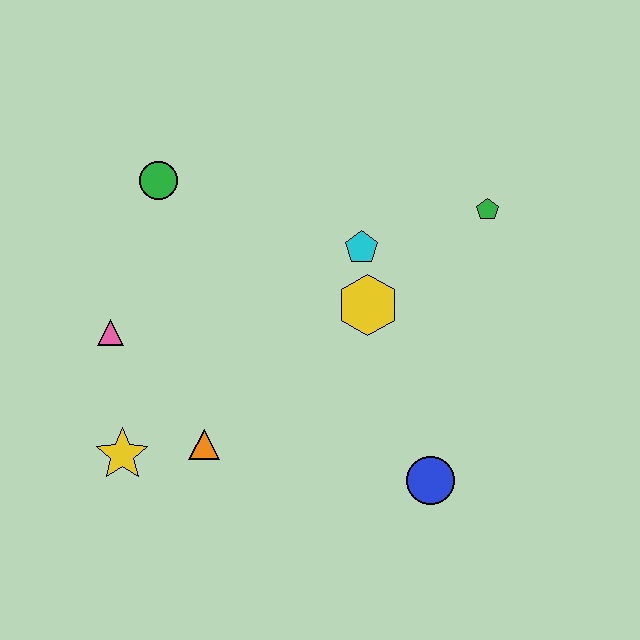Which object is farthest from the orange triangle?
The green pentagon is farthest from the orange triangle.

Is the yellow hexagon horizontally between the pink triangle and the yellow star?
No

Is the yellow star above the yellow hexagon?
No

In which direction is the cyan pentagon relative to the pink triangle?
The cyan pentagon is to the right of the pink triangle.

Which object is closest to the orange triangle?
The yellow star is closest to the orange triangle.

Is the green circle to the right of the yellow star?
Yes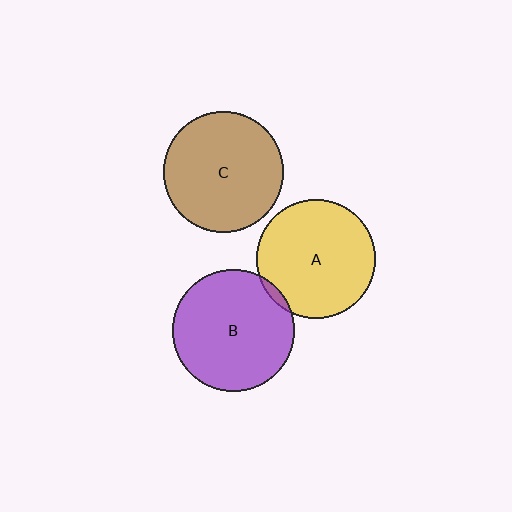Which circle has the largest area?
Circle B (purple).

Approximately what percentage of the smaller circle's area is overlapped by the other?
Approximately 5%.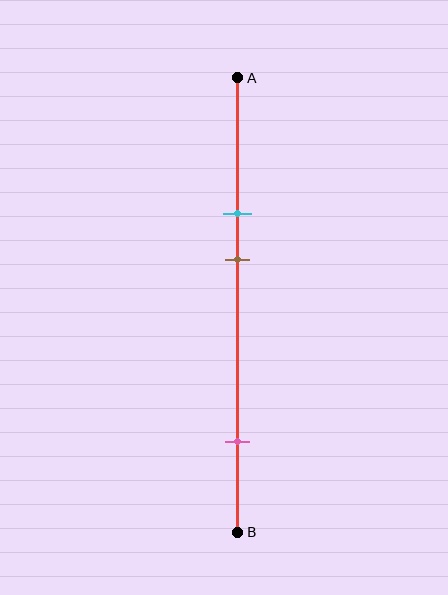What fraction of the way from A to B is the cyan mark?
The cyan mark is approximately 30% (0.3) of the way from A to B.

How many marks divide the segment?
There are 3 marks dividing the segment.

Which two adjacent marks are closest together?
The cyan and brown marks are the closest adjacent pair.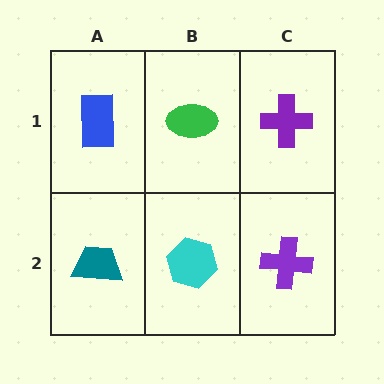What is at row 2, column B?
A cyan hexagon.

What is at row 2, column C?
A purple cross.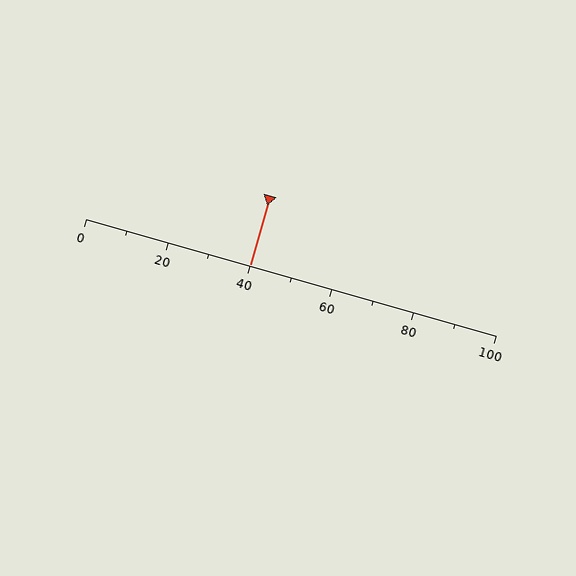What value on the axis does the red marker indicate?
The marker indicates approximately 40.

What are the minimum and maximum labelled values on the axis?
The axis runs from 0 to 100.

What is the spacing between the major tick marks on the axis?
The major ticks are spaced 20 apart.